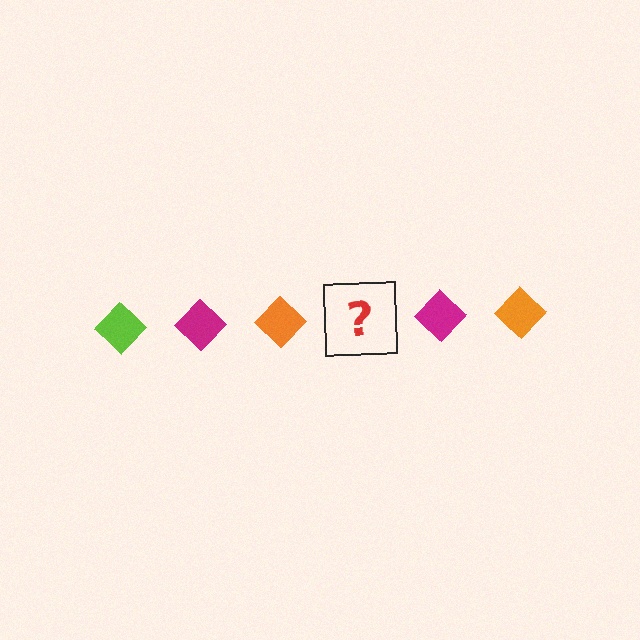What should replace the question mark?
The question mark should be replaced with a lime diamond.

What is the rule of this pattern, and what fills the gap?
The rule is that the pattern cycles through lime, magenta, orange diamonds. The gap should be filled with a lime diamond.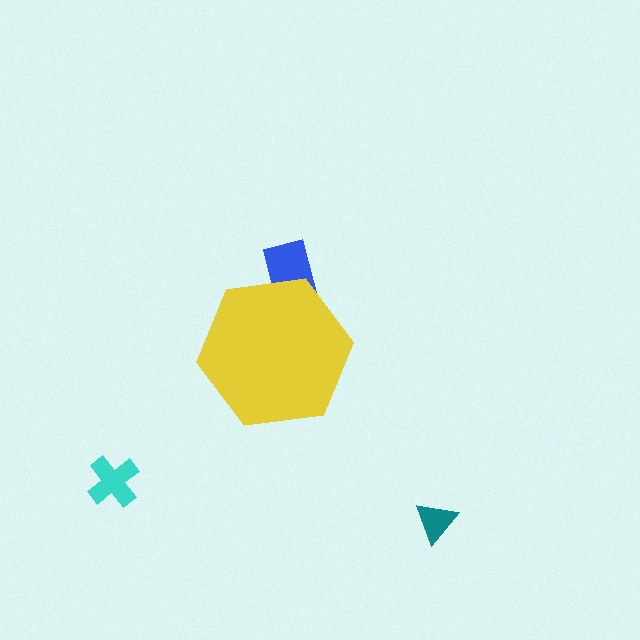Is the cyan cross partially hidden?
No, the cyan cross is fully visible.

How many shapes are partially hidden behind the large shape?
1 shape is partially hidden.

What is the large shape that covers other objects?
A yellow hexagon.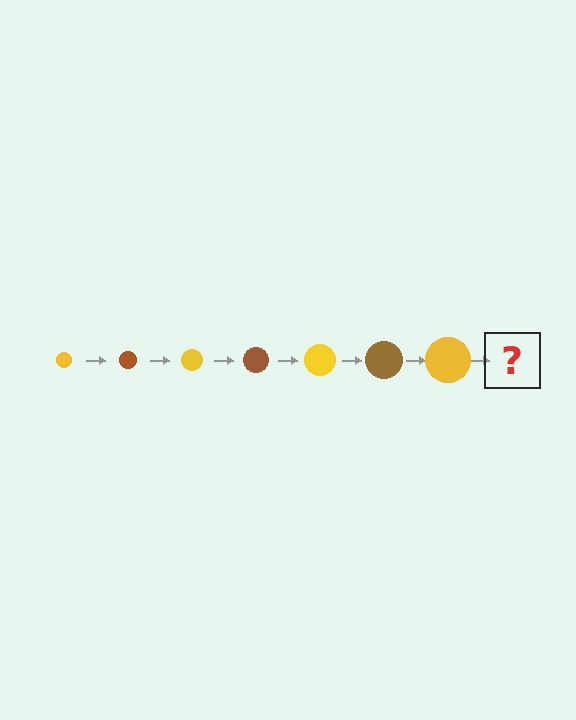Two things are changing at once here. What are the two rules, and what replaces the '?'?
The two rules are that the circle grows larger each step and the color cycles through yellow and brown. The '?' should be a brown circle, larger than the previous one.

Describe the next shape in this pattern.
It should be a brown circle, larger than the previous one.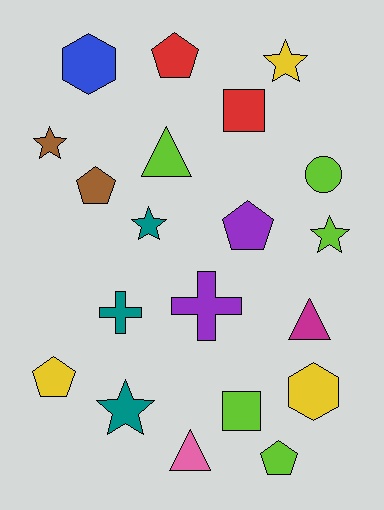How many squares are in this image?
There are 2 squares.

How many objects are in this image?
There are 20 objects.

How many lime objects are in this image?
There are 5 lime objects.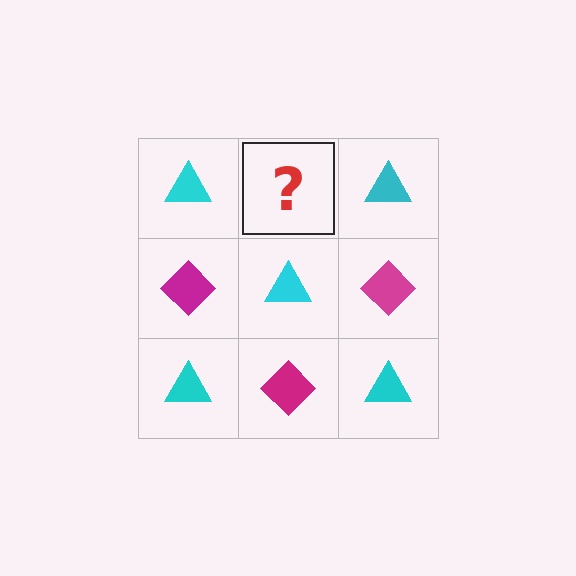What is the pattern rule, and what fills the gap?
The rule is that it alternates cyan triangle and magenta diamond in a checkerboard pattern. The gap should be filled with a magenta diamond.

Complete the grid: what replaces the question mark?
The question mark should be replaced with a magenta diamond.